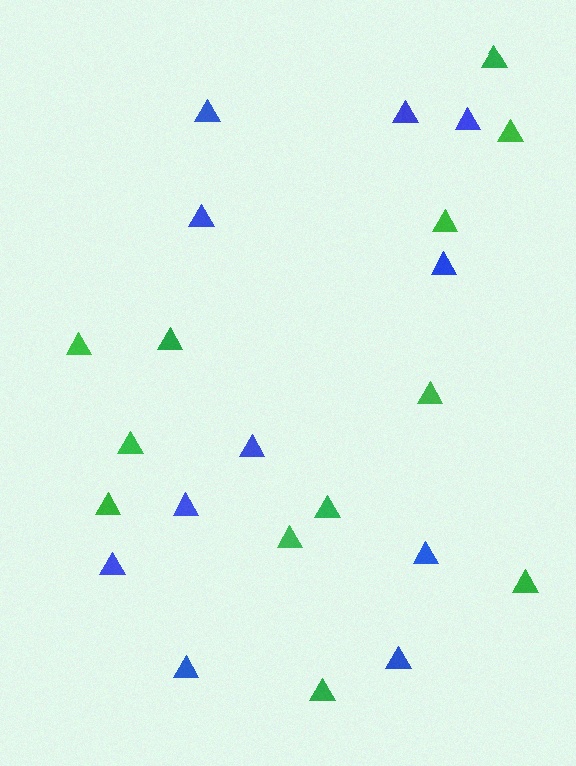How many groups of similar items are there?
There are 2 groups: one group of blue triangles (11) and one group of green triangles (12).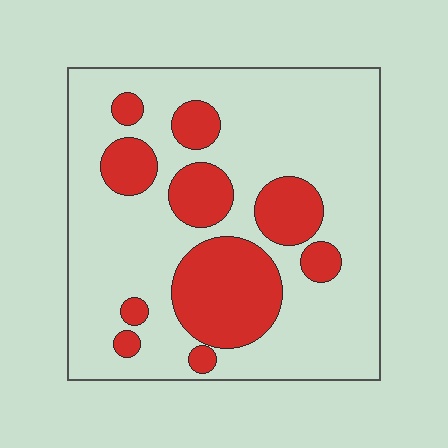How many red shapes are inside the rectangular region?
10.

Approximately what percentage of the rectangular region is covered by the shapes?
Approximately 25%.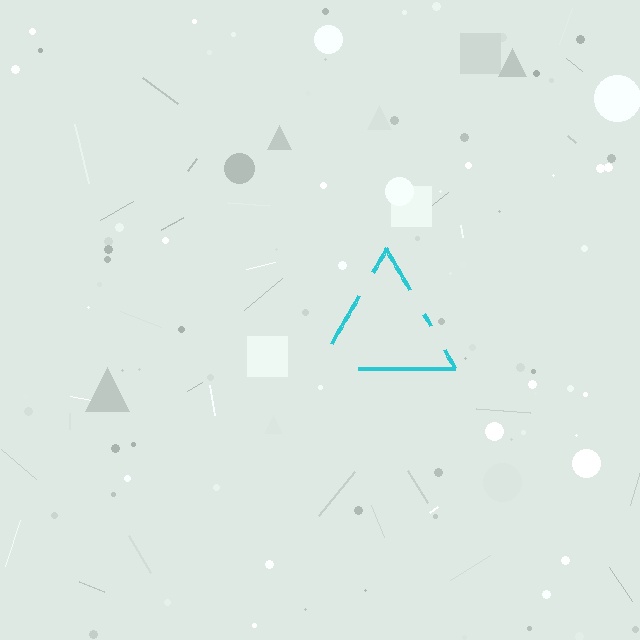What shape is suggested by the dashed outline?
The dashed outline suggests a triangle.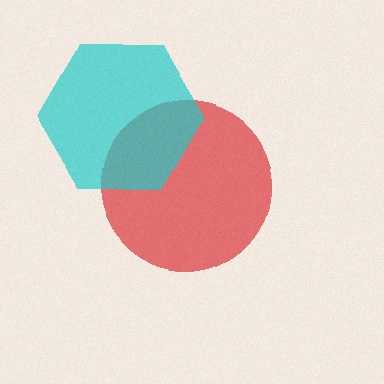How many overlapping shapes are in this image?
There are 2 overlapping shapes in the image.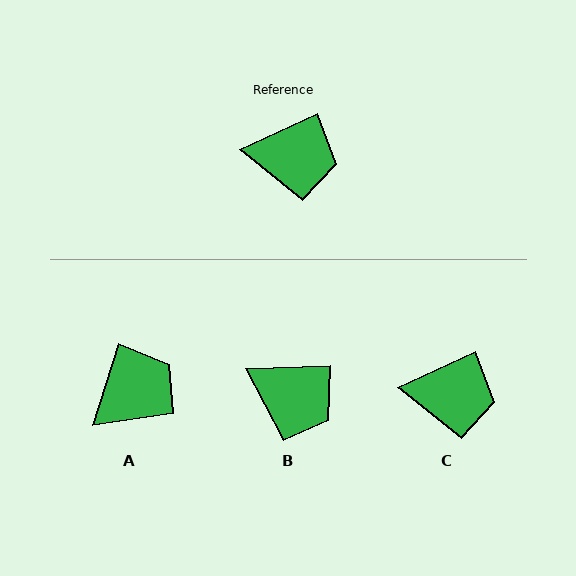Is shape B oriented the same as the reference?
No, it is off by about 23 degrees.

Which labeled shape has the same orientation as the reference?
C.